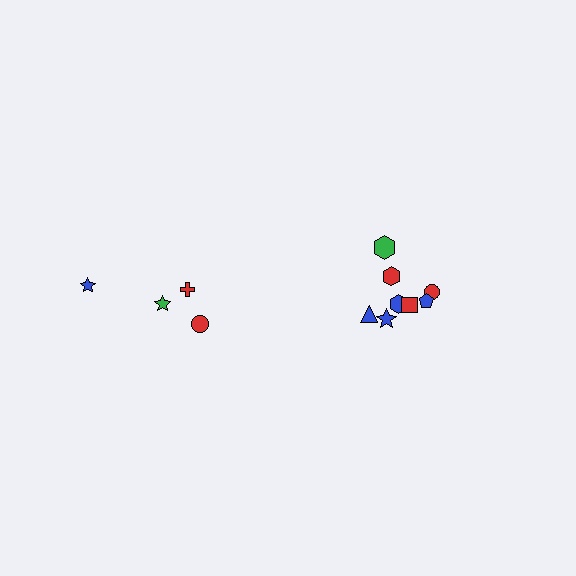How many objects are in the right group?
There are 8 objects.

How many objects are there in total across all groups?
There are 12 objects.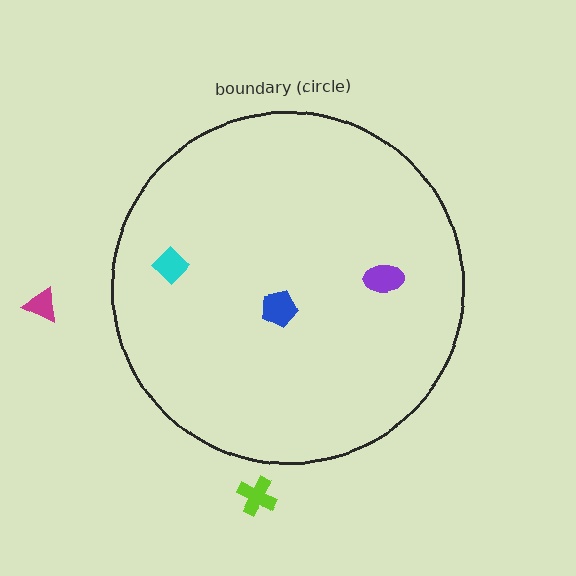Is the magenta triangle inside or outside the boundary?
Outside.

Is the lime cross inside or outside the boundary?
Outside.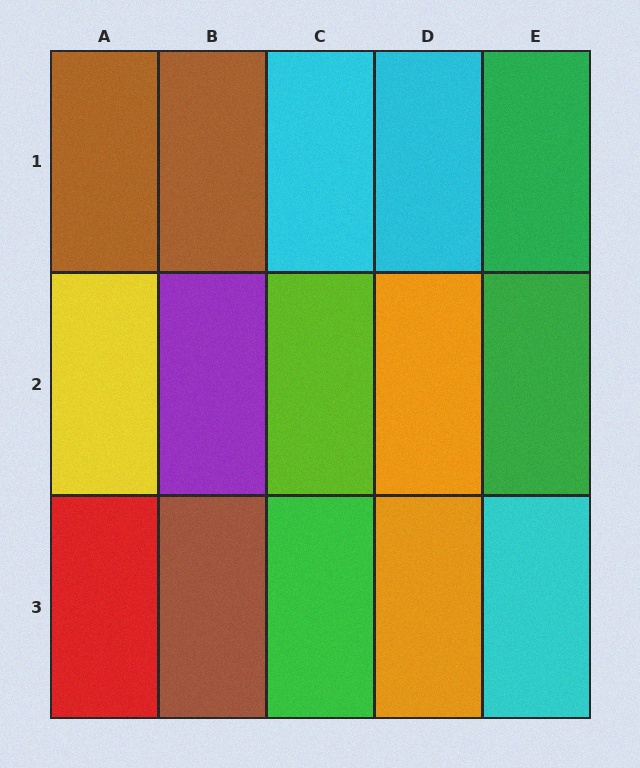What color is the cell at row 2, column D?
Orange.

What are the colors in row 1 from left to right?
Brown, brown, cyan, cyan, green.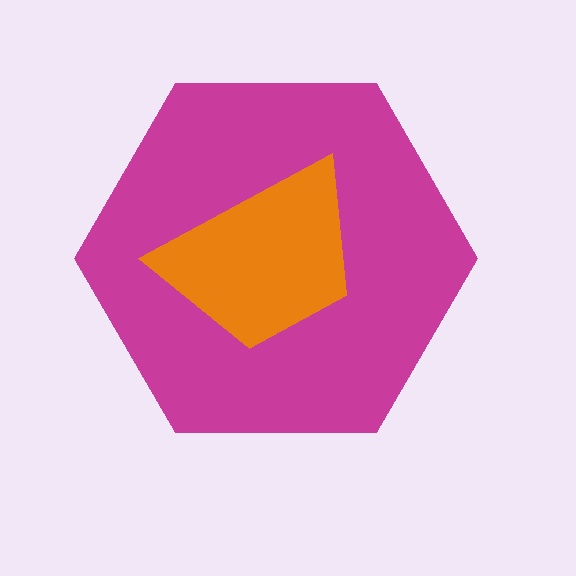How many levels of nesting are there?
2.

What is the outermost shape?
The magenta hexagon.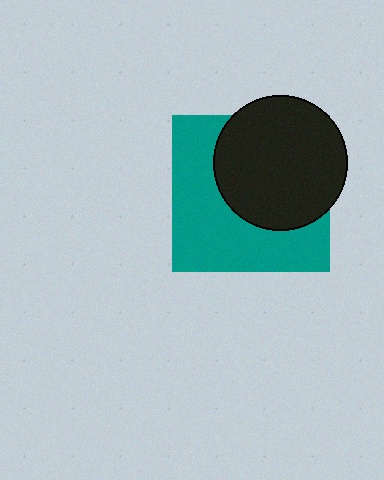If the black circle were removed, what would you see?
You would see the complete teal square.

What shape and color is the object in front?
The object in front is a black circle.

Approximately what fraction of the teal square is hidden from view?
Roughly 48% of the teal square is hidden behind the black circle.